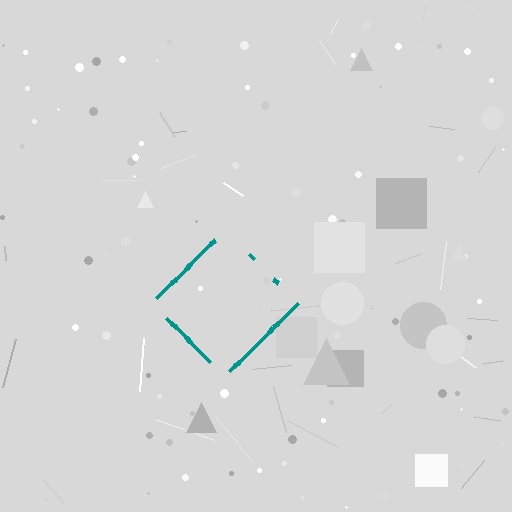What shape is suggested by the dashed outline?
The dashed outline suggests a diamond.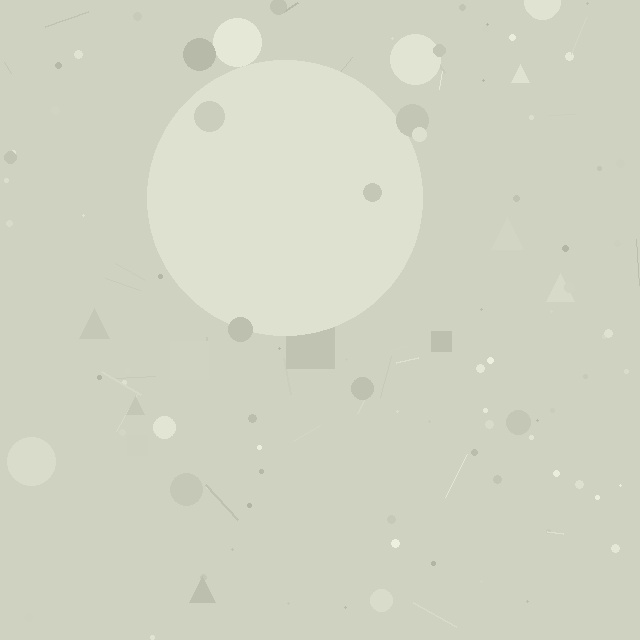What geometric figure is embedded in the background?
A circle is embedded in the background.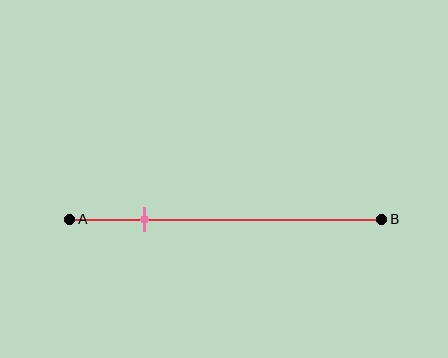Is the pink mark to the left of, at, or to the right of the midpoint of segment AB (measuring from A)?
The pink mark is to the left of the midpoint of segment AB.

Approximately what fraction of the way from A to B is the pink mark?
The pink mark is approximately 25% of the way from A to B.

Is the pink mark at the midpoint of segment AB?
No, the mark is at about 25% from A, not at the 50% midpoint.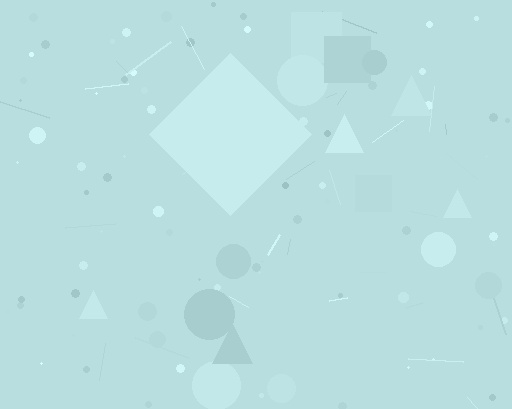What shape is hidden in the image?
A diamond is hidden in the image.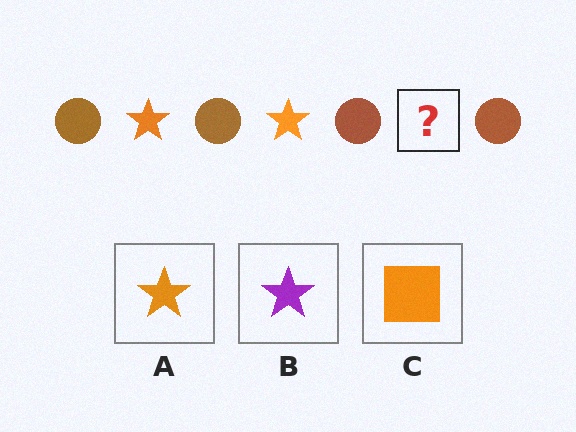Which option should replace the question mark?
Option A.